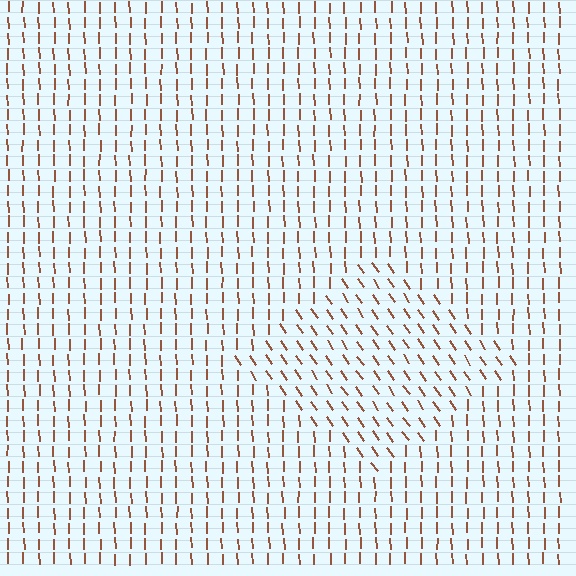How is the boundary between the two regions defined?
The boundary is defined purely by a change in line orientation (approximately 33 degrees difference). All lines are the same color and thickness.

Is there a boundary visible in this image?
Yes, there is a texture boundary formed by a change in line orientation.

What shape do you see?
I see a diamond.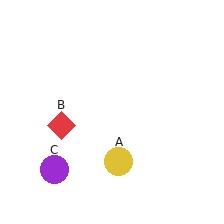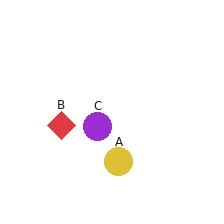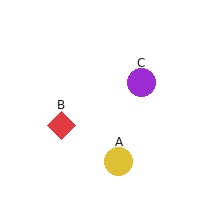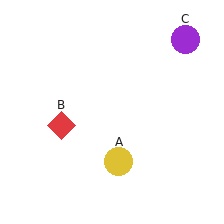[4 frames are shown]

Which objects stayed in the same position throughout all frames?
Yellow circle (object A) and red diamond (object B) remained stationary.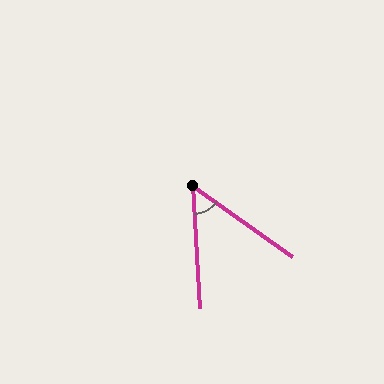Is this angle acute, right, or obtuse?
It is acute.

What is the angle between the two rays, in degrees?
Approximately 52 degrees.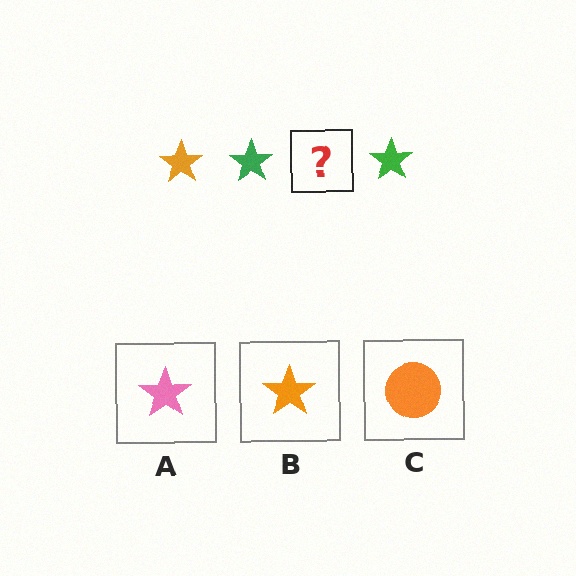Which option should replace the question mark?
Option B.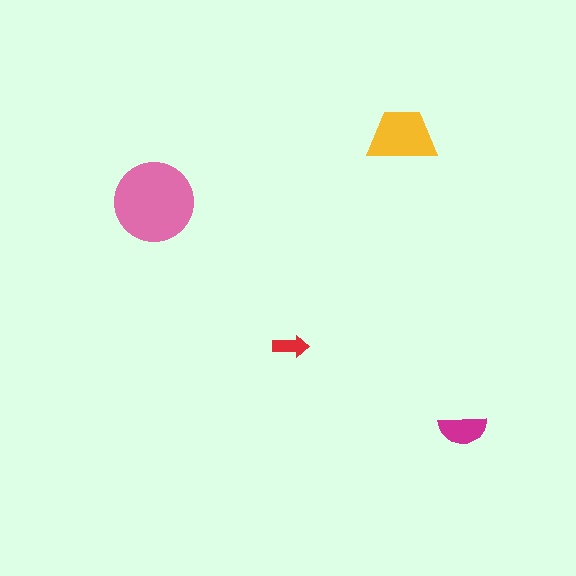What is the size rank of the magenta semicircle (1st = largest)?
3rd.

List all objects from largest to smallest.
The pink circle, the yellow trapezoid, the magenta semicircle, the red arrow.